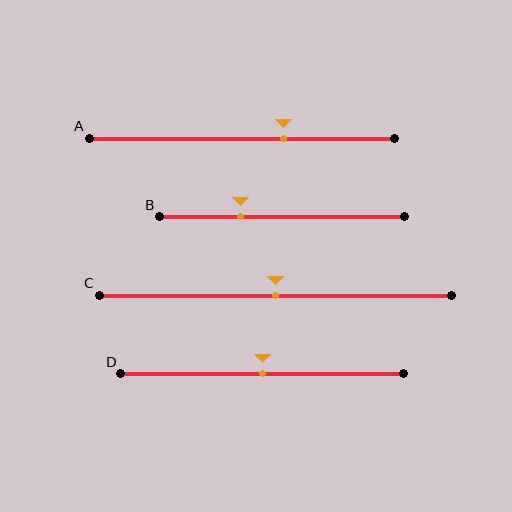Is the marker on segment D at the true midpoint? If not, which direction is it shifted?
Yes, the marker on segment D is at the true midpoint.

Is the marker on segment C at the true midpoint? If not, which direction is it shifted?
Yes, the marker on segment C is at the true midpoint.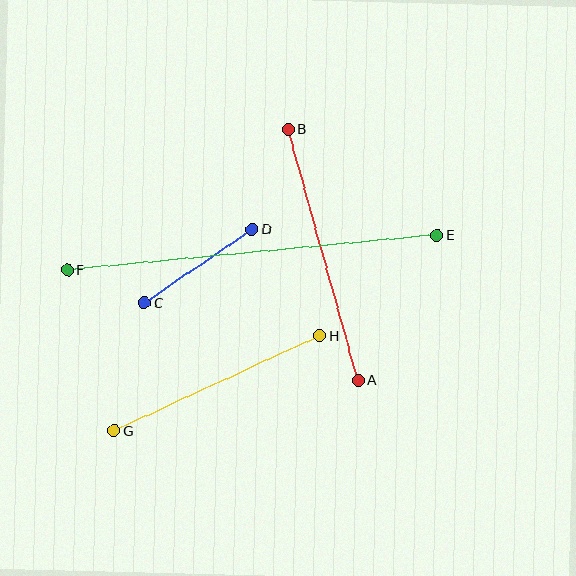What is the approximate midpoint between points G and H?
The midpoint is at approximately (217, 383) pixels.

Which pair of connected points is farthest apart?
Points E and F are farthest apart.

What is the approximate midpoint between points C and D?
The midpoint is at approximately (198, 266) pixels.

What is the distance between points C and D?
The distance is approximately 130 pixels.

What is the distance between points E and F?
The distance is approximately 371 pixels.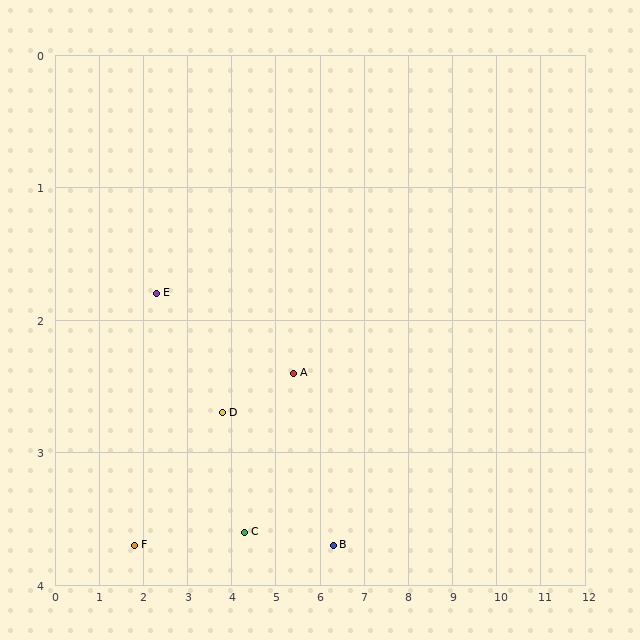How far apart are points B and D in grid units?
Points B and D are about 2.7 grid units apart.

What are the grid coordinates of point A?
Point A is at approximately (5.4, 2.4).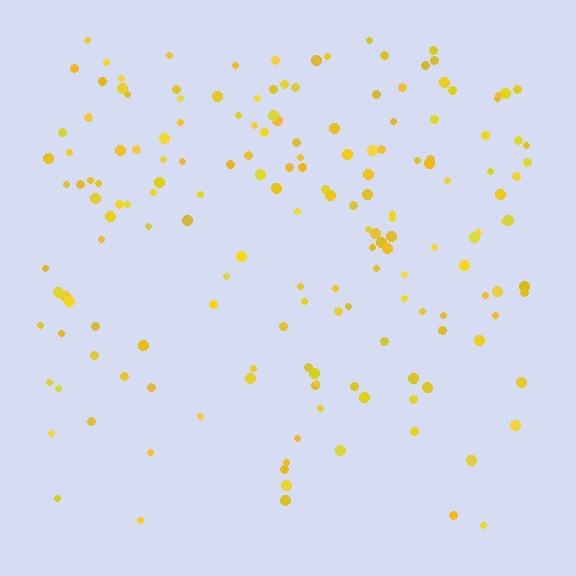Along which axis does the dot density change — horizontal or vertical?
Vertical.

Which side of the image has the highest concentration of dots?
The top.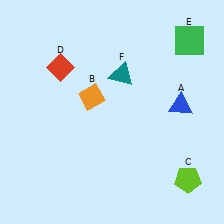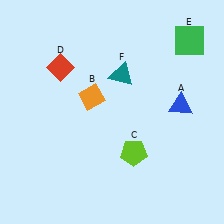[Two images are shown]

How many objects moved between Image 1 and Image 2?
1 object moved between the two images.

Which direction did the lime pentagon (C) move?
The lime pentagon (C) moved left.